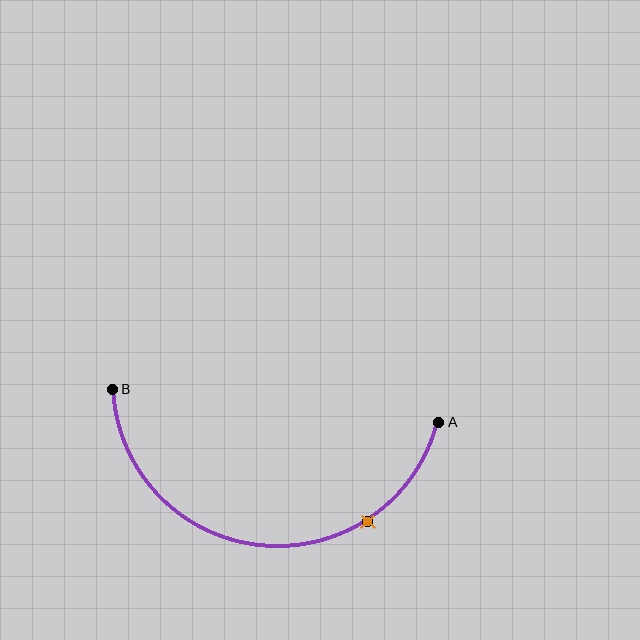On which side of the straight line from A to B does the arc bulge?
The arc bulges below the straight line connecting A and B.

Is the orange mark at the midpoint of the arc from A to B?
No. The orange mark lies on the arc but is closer to endpoint A. The arc midpoint would be at the point on the curve equidistant along the arc from both A and B.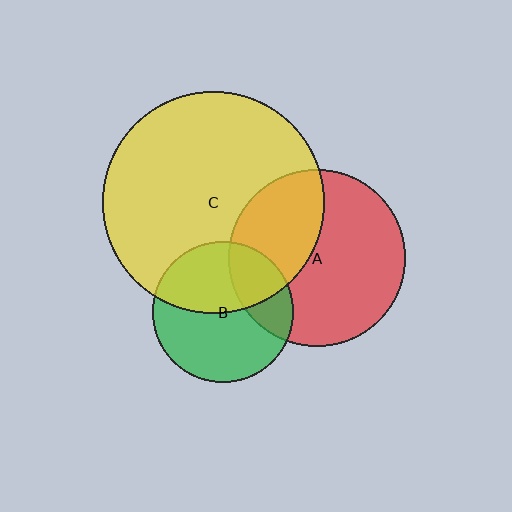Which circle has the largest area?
Circle C (yellow).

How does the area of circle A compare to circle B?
Approximately 1.6 times.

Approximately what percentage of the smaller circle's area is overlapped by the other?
Approximately 45%.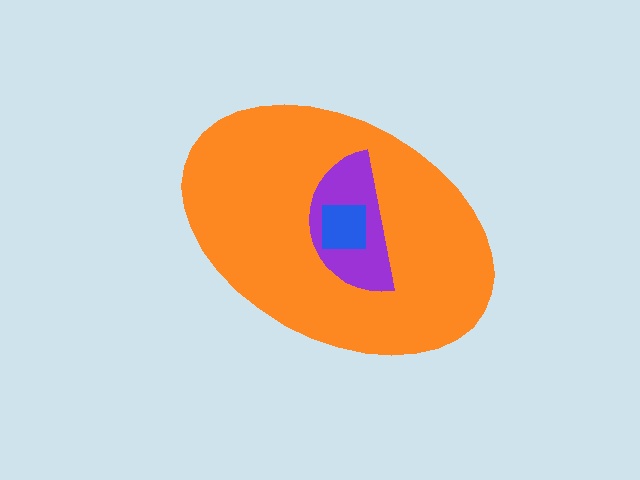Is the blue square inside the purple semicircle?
Yes.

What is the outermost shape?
The orange ellipse.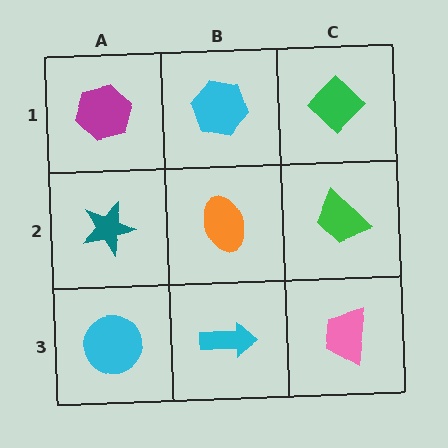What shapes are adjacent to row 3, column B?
An orange ellipse (row 2, column B), a cyan circle (row 3, column A), a pink trapezoid (row 3, column C).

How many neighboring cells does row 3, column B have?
3.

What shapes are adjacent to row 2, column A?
A magenta hexagon (row 1, column A), a cyan circle (row 3, column A), an orange ellipse (row 2, column B).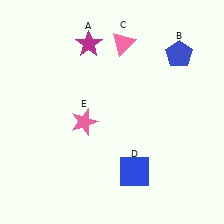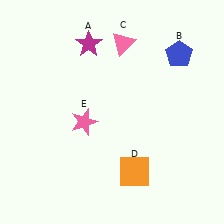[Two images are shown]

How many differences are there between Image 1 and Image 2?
There is 1 difference between the two images.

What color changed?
The square (D) changed from blue in Image 1 to orange in Image 2.